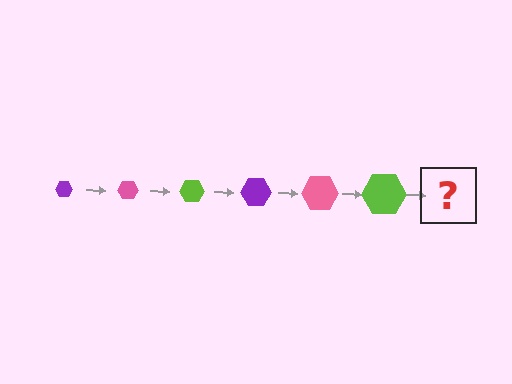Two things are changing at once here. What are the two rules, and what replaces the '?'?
The two rules are that the hexagon grows larger each step and the color cycles through purple, pink, and lime. The '?' should be a purple hexagon, larger than the previous one.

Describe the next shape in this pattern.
It should be a purple hexagon, larger than the previous one.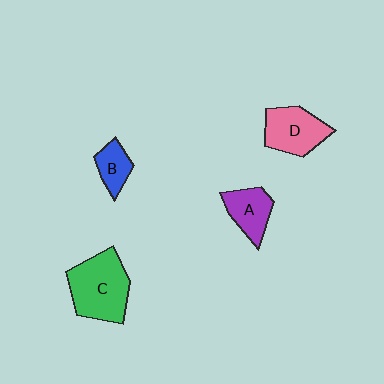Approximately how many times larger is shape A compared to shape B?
Approximately 1.4 times.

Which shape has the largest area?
Shape C (green).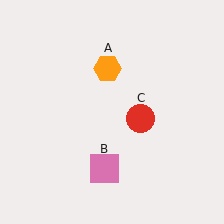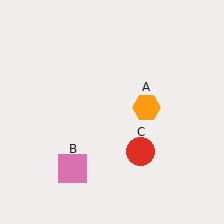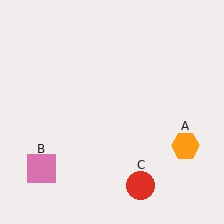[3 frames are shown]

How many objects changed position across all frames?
3 objects changed position: orange hexagon (object A), pink square (object B), red circle (object C).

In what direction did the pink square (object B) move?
The pink square (object B) moved left.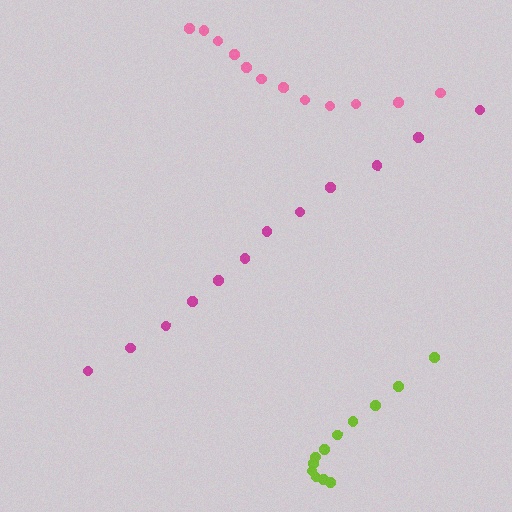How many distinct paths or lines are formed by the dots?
There are 3 distinct paths.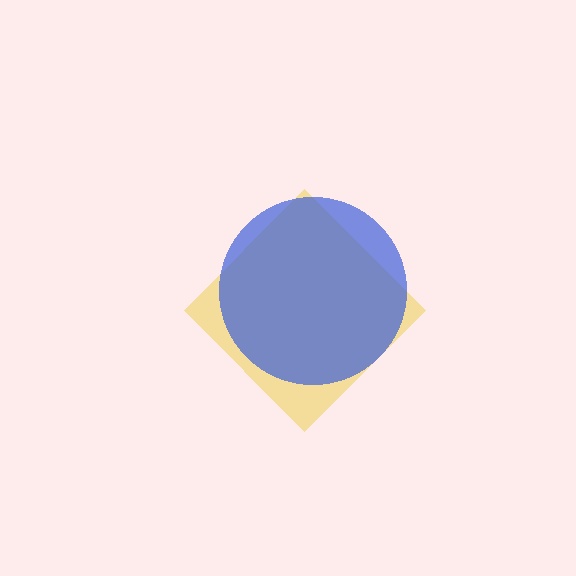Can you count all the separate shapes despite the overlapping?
Yes, there are 2 separate shapes.